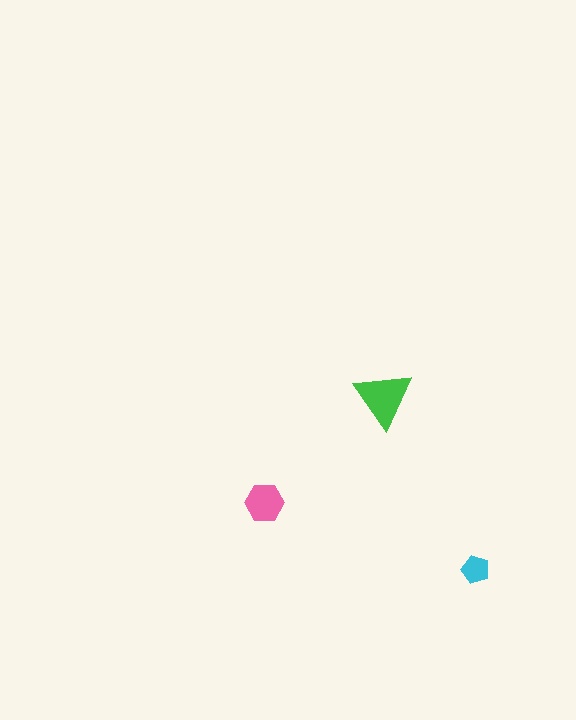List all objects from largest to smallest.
The green triangle, the pink hexagon, the cyan pentagon.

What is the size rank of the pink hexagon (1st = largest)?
2nd.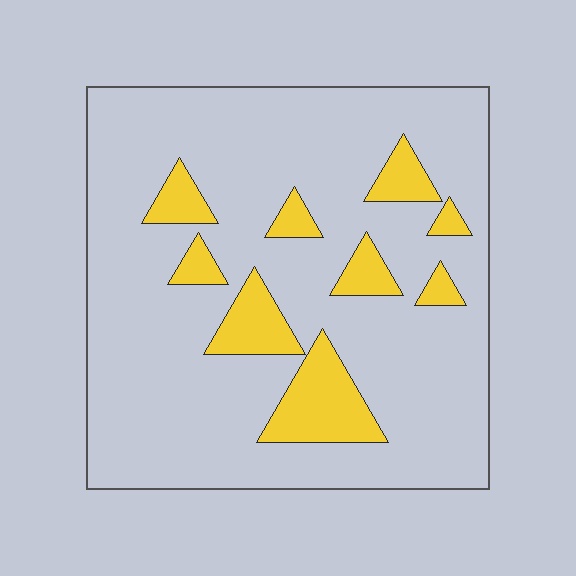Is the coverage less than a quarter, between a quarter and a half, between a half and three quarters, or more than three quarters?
Less than a quarter.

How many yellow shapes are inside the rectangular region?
9.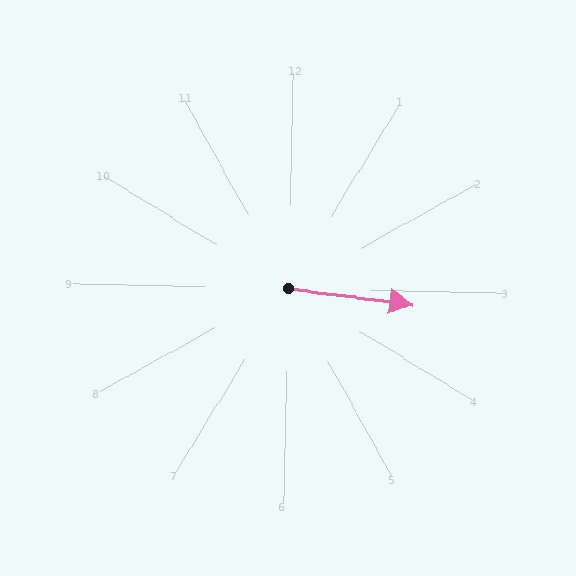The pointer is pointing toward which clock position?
Roughly 3 o'clock.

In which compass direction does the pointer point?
East.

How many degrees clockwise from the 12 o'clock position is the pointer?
Approximately 96 degrees.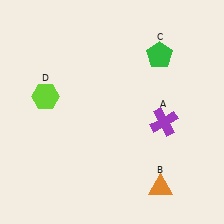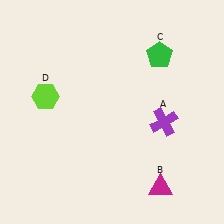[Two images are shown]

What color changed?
The triangle (B) changed from orange in Image 1 to magenta in Image 2.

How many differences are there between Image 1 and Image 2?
There is 1 difference between the two images.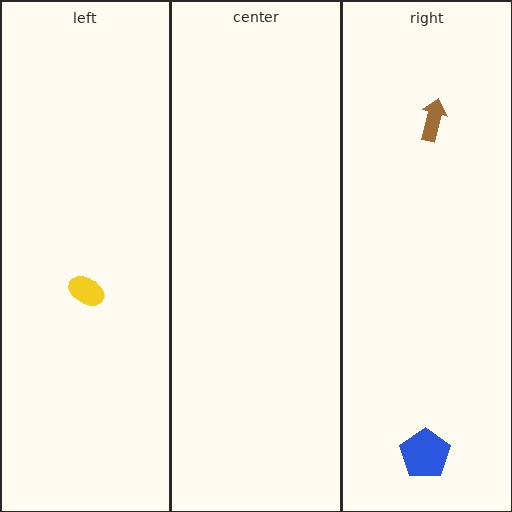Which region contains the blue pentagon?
The right region.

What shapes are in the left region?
The yellow ellipse.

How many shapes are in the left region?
1.